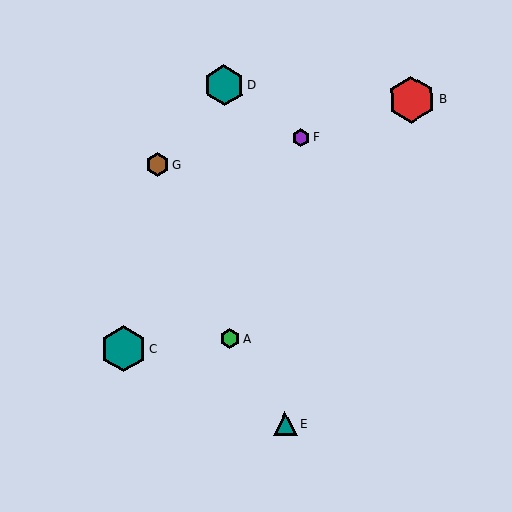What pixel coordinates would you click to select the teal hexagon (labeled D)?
Click at (224, 86) to select the teal hexagon D.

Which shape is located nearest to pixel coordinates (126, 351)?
The teal hexagon (labeled C) at (123, 349) is nearest to that location.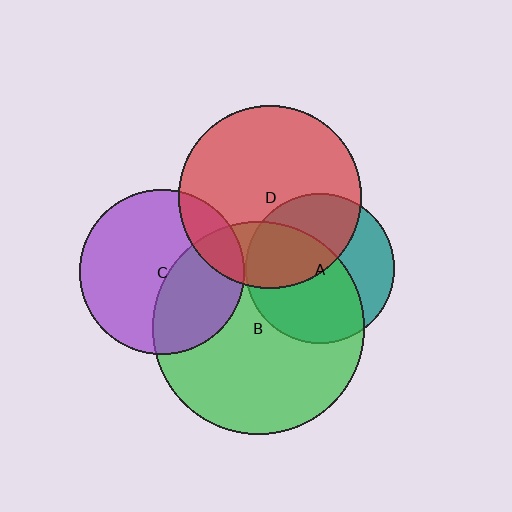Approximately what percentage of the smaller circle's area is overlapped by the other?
Approximately 60%.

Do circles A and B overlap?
Yes.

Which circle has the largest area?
Circle B (green).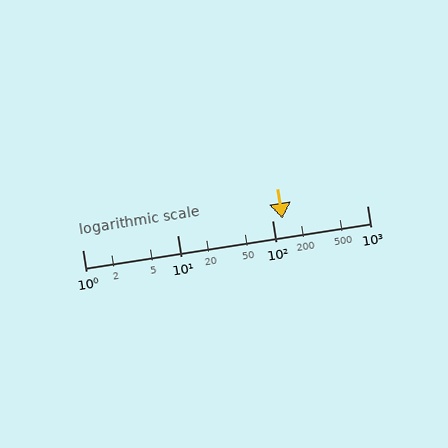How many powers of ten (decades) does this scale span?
The scale spans 3 decades, from 1 to 1000.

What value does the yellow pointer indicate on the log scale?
The pointer indicates approximately 130.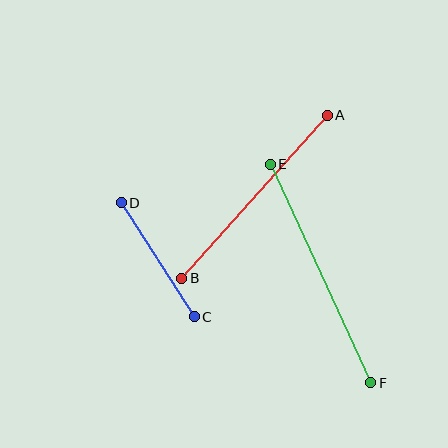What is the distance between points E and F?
The distance is approximately 240 pixels.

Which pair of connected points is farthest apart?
Points E and F are farthest apart.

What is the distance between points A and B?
The distance is approximately 219 pixels.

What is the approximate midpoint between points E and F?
The midpoint is at approximately (320, 274) pixels.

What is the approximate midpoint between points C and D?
The midpoint is at approximately (158, 260) pixels.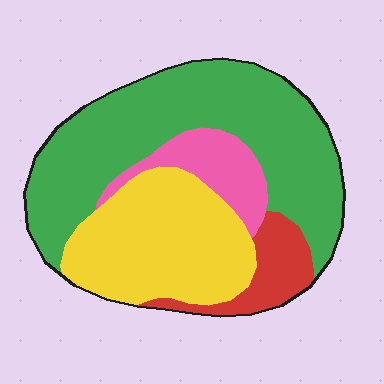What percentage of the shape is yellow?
Yellow covers about 30% of the shape.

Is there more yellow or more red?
Yellow.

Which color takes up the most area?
Green, at roughly 50%.